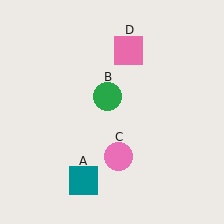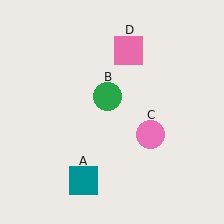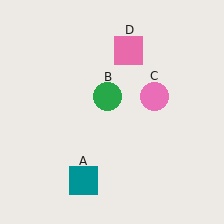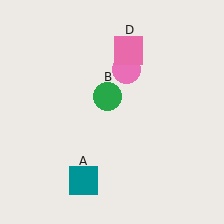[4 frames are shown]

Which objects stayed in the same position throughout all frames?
Teal square (object A) and green circle (object B) and pink square (object D) remained stationary.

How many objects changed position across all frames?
1 object changed position: pink circle (object C).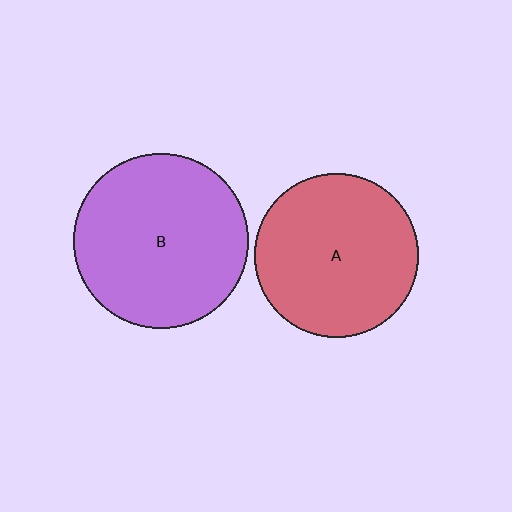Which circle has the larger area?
Circle B (purple).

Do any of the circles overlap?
No, none of the circles overlap.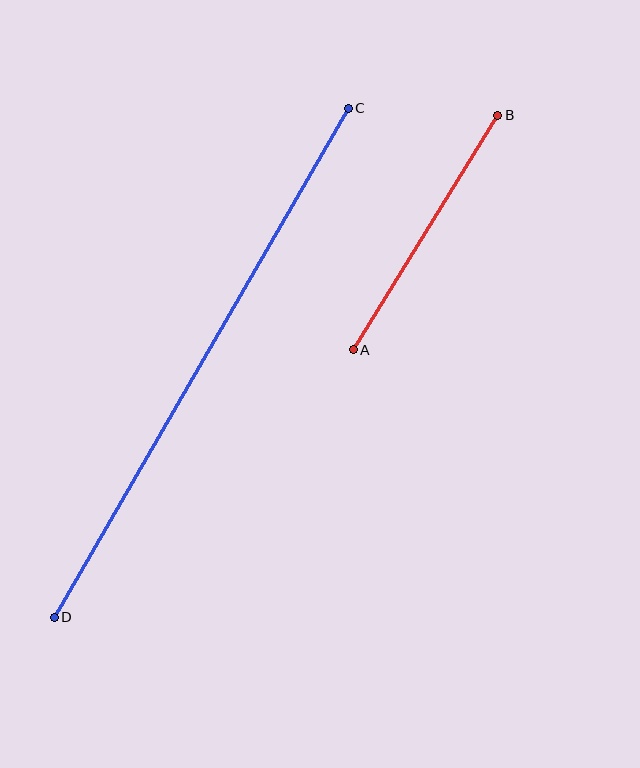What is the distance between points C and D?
The distance is approximately 588 pixels.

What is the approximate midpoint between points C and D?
The midpoint is at approximately (201, 363) pixels.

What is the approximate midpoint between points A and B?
The midpoint is at approximately (426, 232) pixels.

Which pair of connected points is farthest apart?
Points C and D are farthest apart.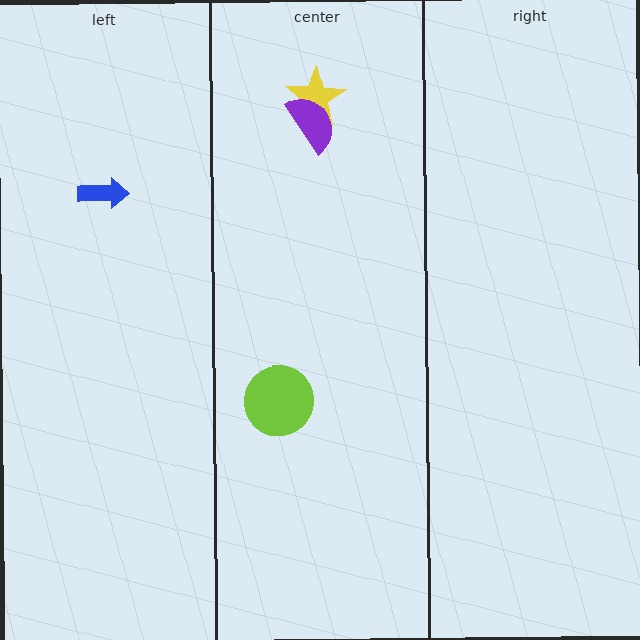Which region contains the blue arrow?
The left region.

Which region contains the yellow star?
The center region.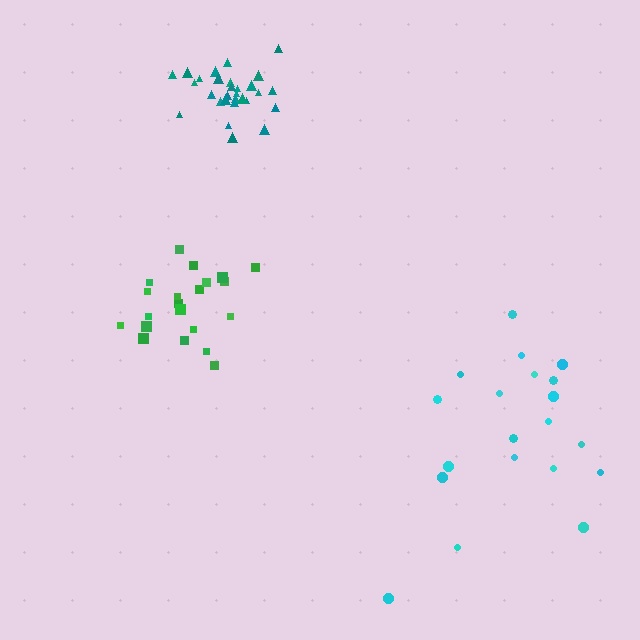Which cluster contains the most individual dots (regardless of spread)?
Teal (30).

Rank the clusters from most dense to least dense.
teal, green, cyan.